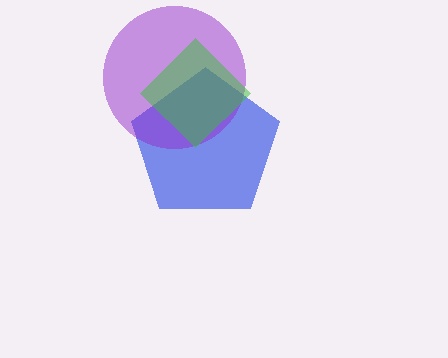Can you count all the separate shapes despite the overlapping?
Yes, there are 3 separate shapes.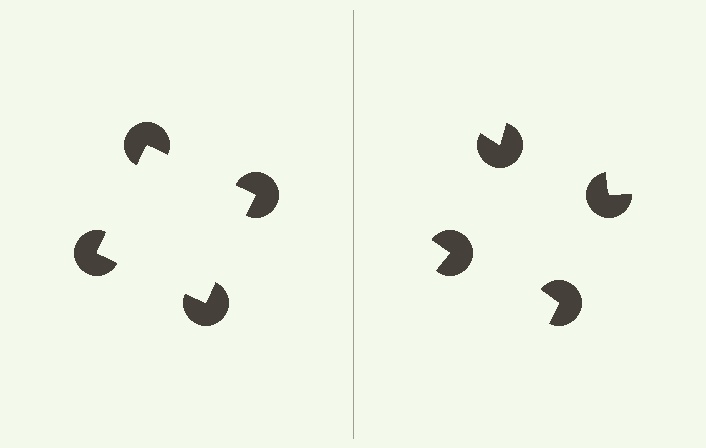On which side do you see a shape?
An illusory square appears on the left side. On the right side the wedge cuts are rotated, so no coherent shape forms.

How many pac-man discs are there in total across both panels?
8 — 4 on each side.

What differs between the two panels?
The pac-man discs are positioned identically on both sides; only the wedge orientations differ. On the left they align to a square; on the right they are misaligned.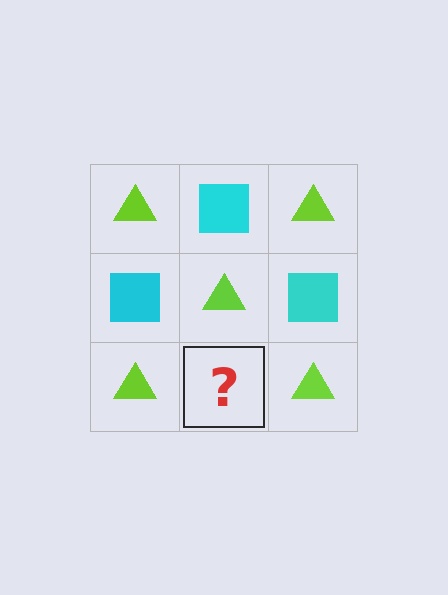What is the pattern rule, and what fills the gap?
The rule is that it alternates lime triangle and cyan square in a checkerboard pattern. The gap should be filled with a cyan square.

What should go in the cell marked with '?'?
The missing cell should contain a cyan square.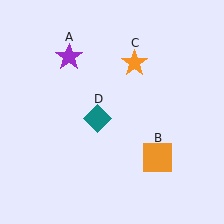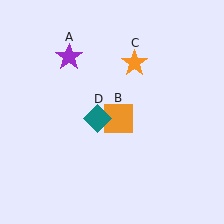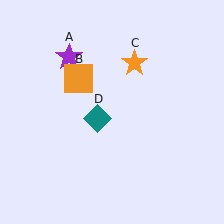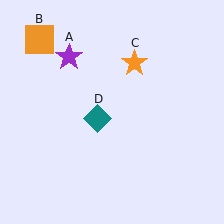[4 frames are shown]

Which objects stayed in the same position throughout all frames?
Purple star (object A) and orange star (object C) and teal diamond (object D) remained stationary.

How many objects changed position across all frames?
1 object changed position: orange square (object B).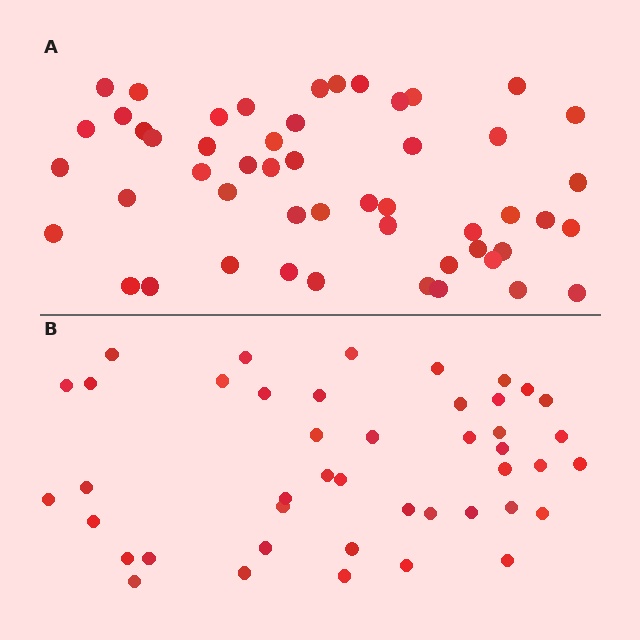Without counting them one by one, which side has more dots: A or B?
Region A (the top region) has more dots.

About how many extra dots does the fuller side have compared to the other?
Region A has roughly 8 or so more dots than region B.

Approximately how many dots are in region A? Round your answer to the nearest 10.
About 50 dots. (The exact count is 51, which rounds to 50.)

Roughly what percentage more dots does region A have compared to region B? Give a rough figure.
About 15% more.